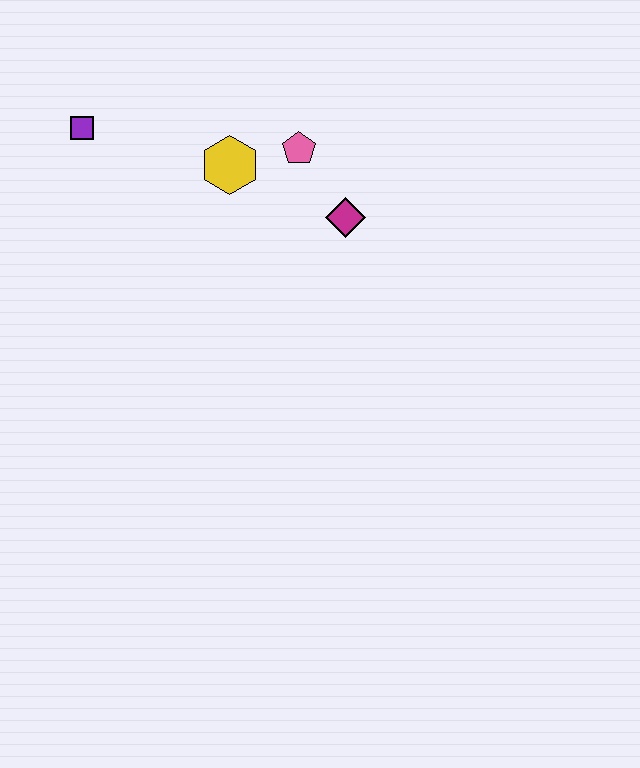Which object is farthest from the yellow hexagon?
The purple square is farthest from the yellow hexagon.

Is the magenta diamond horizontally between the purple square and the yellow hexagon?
No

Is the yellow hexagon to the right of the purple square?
Yes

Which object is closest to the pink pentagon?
The yellow hexagon is closest to the pink pentagon.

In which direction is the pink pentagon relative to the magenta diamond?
The pink pentagon is above the magenta diamond.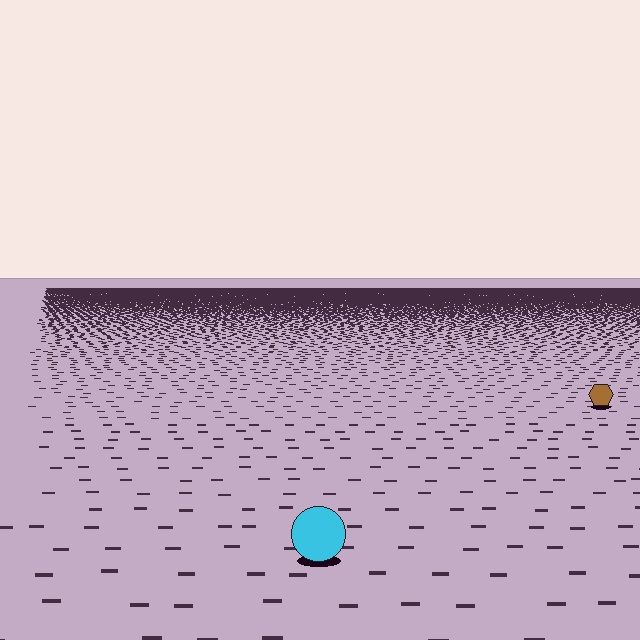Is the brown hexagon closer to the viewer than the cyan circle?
No. The cyan circle is closer — you can tell from the texture gradient: the ground texture is coarser near it.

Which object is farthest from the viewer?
The brown hexagon is farthest from the viewer. It appears smaller and the ground texture around it is denser.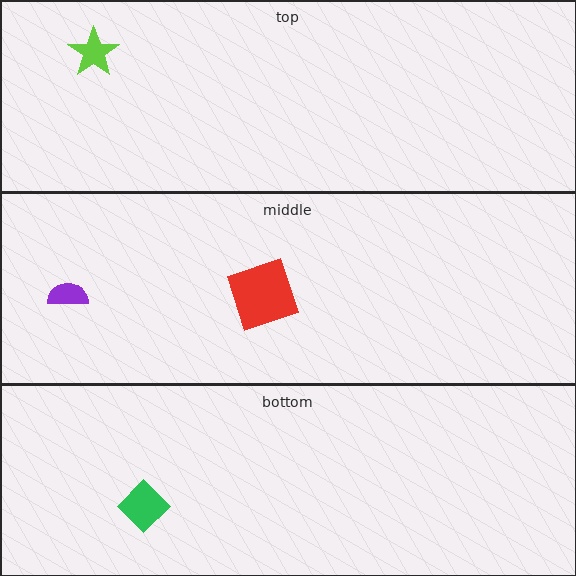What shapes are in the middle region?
The purple semicircle, the red square.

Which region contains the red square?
The middle region.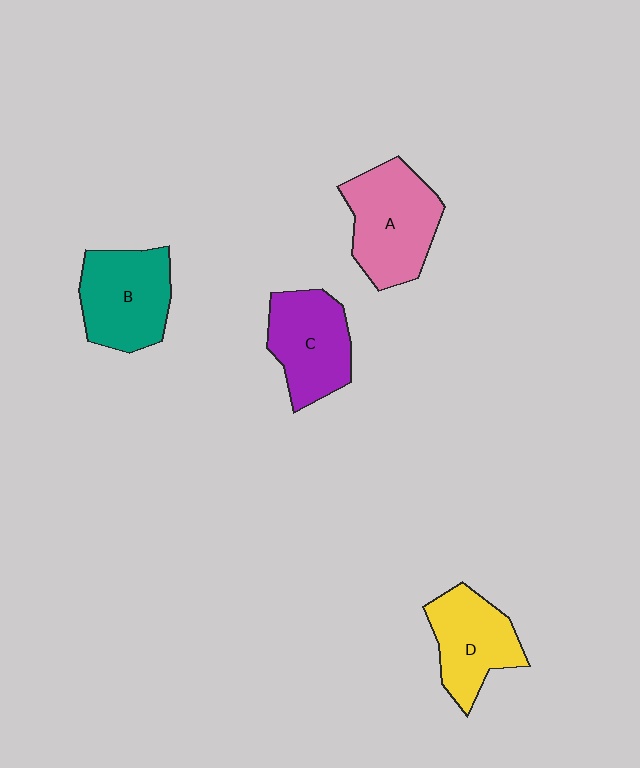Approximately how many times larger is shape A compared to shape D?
Approximately 1.2 times.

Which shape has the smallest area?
Shape D (yellow).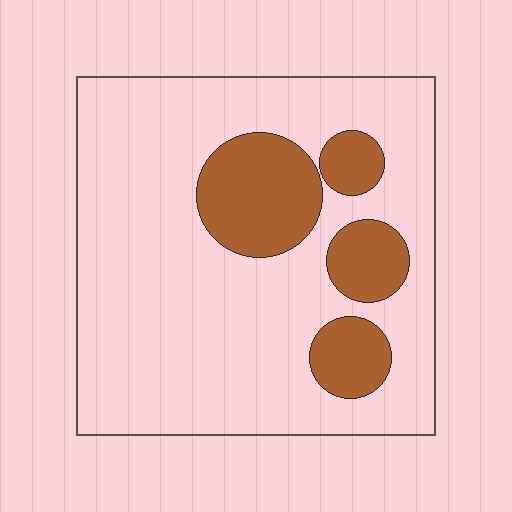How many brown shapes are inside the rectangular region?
4.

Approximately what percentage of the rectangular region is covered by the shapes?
Approximately 20%.